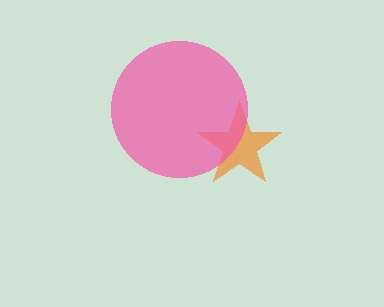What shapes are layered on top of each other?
The layered shapes are: an orange star, a pink circle.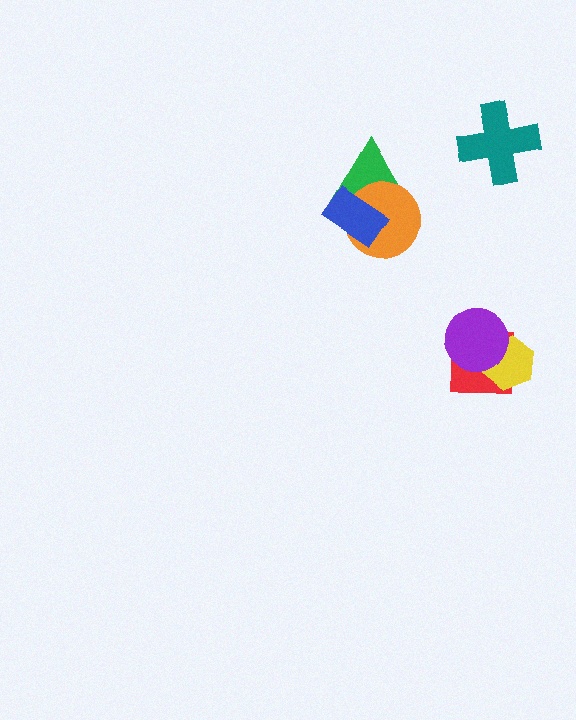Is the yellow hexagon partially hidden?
Yes, it is partially covered by another shape.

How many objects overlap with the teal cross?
0 objects overlap with the teal cross.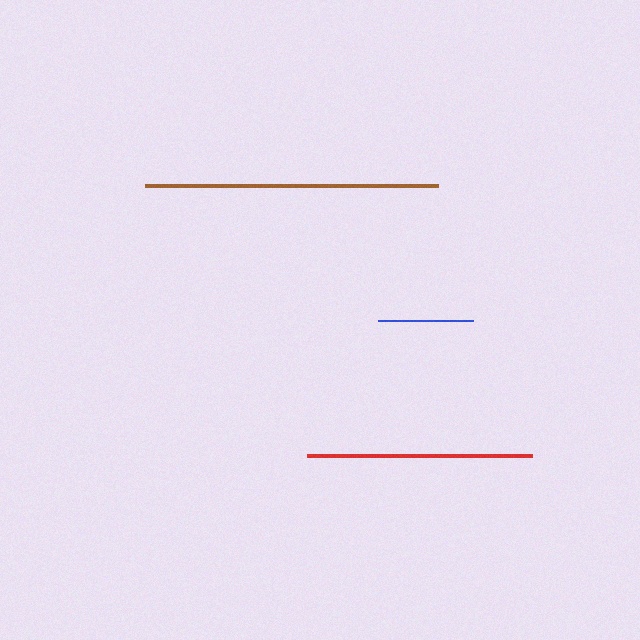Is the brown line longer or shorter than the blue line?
The brown line is longer than the blue line.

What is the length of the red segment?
The red segment is approximately 226 pixels long.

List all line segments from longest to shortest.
From longest to shortest: brown, red, blue.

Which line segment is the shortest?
The blue line is the shortest at approximately 95 pixels.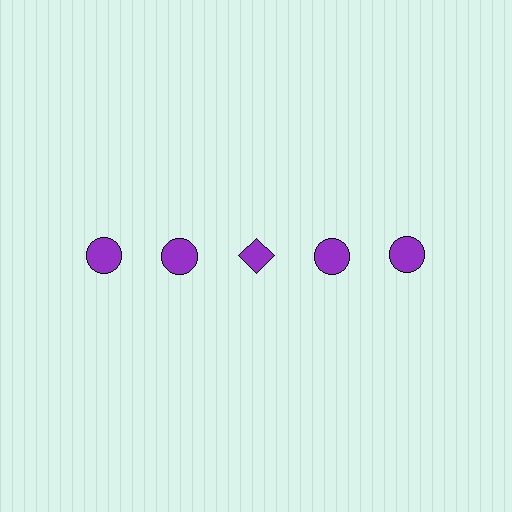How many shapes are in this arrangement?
There are 5 shapes arranged in a grid pattern.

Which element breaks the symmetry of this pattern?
The purple diamond in the top row, center column breaks the symmetry. All other shapes are purple circles.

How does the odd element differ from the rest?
It has a different shape: diamond instead of circle.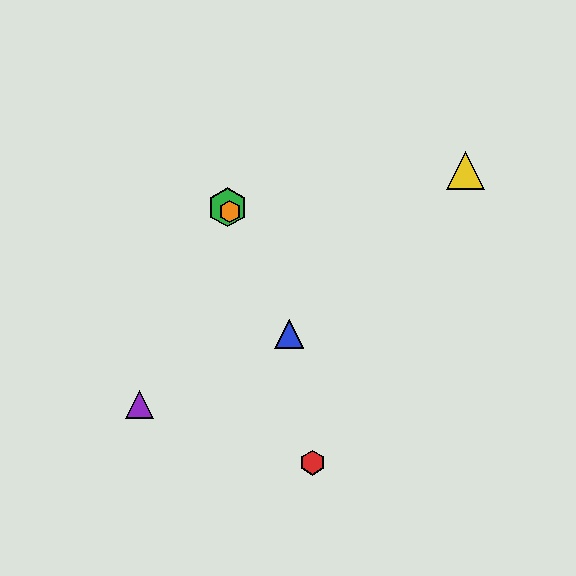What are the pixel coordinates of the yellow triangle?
The yellow triangle is at (466, 171).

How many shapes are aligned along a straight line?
3 shapes (the blue triangle, the green hexagon, the orange hexagon) are aligned along a straight line.